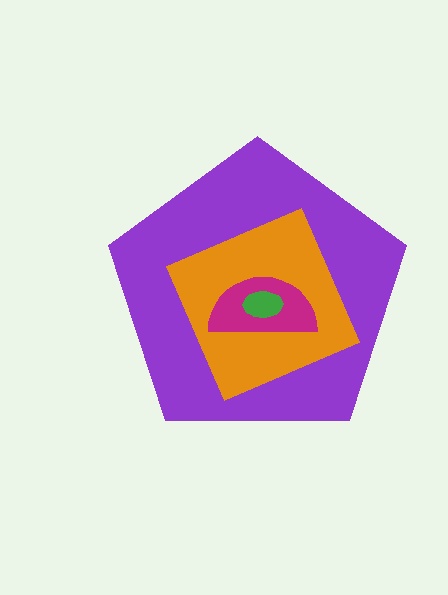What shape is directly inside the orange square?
The magenta semicircle.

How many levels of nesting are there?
4.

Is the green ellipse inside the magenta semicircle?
Yes.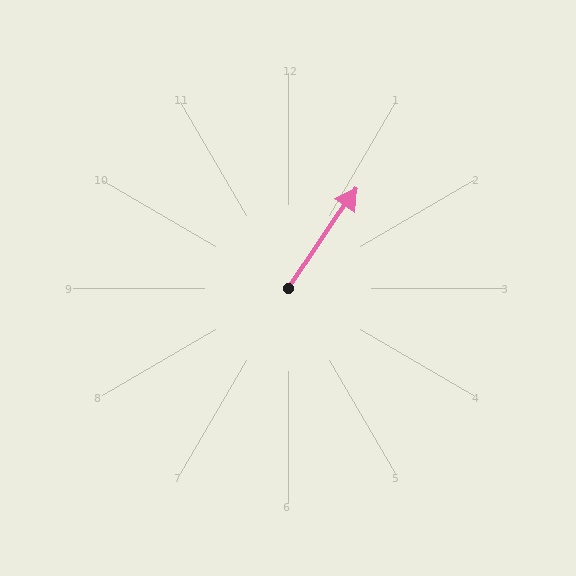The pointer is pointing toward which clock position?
Roughly 1 o'clock.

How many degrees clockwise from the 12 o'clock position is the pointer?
Approximately 34 degrees.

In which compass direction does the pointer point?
Northeast.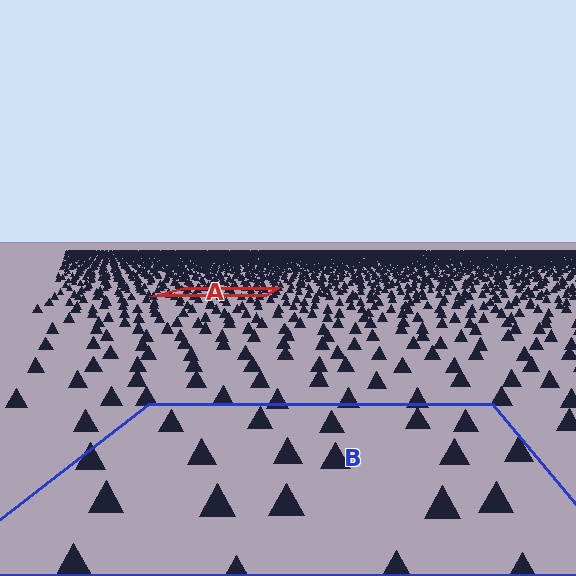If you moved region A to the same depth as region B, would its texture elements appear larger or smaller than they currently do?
They would appear larger. At a closer depth, the same texture elements are projected at a bigger on-screen size.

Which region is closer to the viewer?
Region B is closer. The texture elements there are larger and more spread out.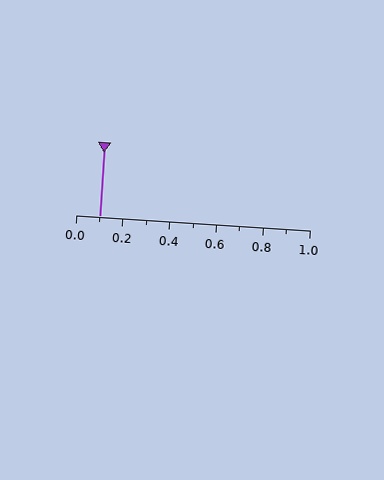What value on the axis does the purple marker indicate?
The marker indicates approximately 0.1.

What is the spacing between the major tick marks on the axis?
The major ticks are spaced 0.2 apart.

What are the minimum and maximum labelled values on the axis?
The axis runs from 0.0 to 1.0.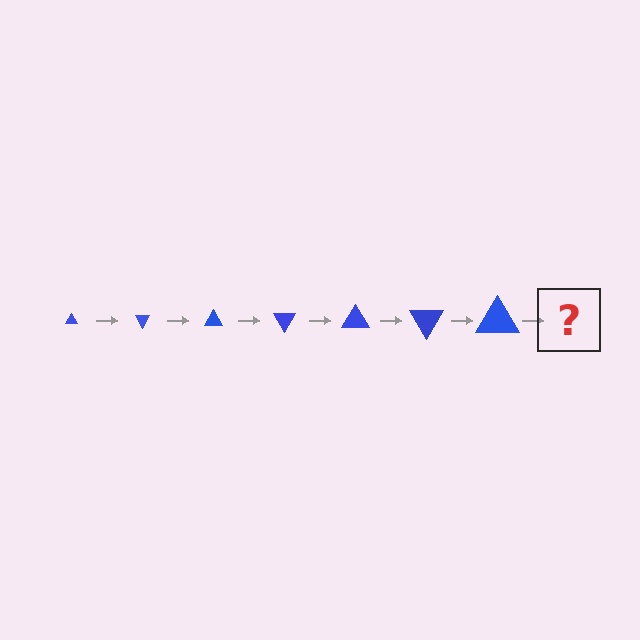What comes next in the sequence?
The next element should be a triangle, larger than the previous one and rotated 420 degrees from the start.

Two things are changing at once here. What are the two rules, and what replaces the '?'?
The two rules are that the triangle grows larger each step and it rotates 60 degrees each step. The '?' should be a triangle, larger than the previous one and rotated 420 degrees from the start.